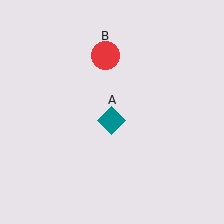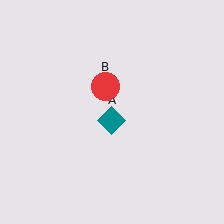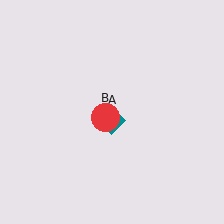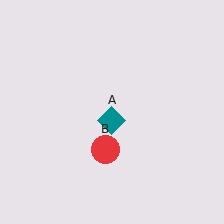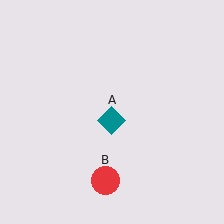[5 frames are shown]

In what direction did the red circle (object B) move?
The red circle (object B) moved down.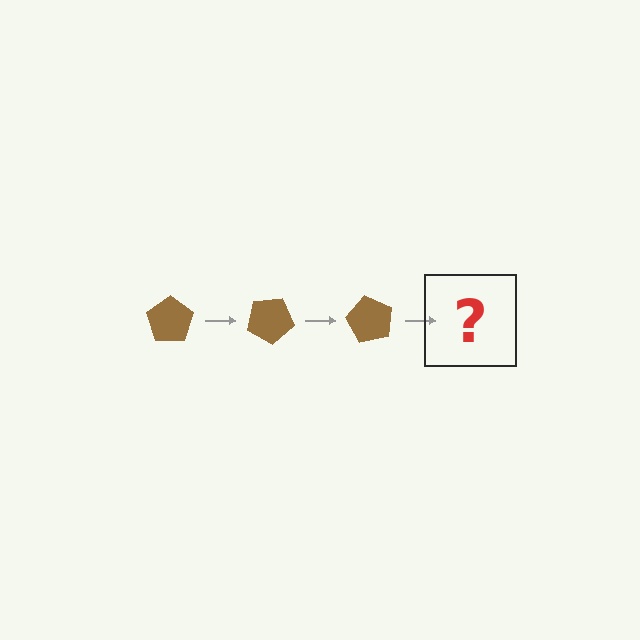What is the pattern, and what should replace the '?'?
The pattern is that the pentagon rotates 30 degrees each step. The '?' should be a brown pentagon rotated 90 degrees.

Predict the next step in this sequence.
The next step is a brown pentagon rotated 90 degrees.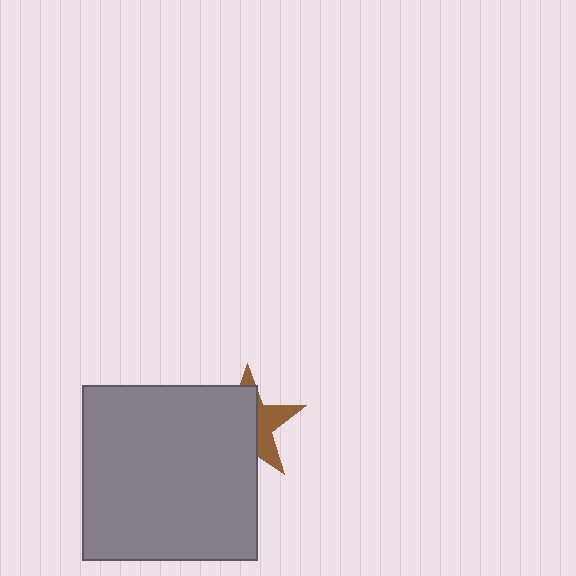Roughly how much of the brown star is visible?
A small part of it is visible (roughly 38%).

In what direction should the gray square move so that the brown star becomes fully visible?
The gray square should move left. That is the shortest direction to clear the overlap and leave the brown star fully visible.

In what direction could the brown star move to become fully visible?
The brown star could move right. That would shift it out from behind the gray square entirely.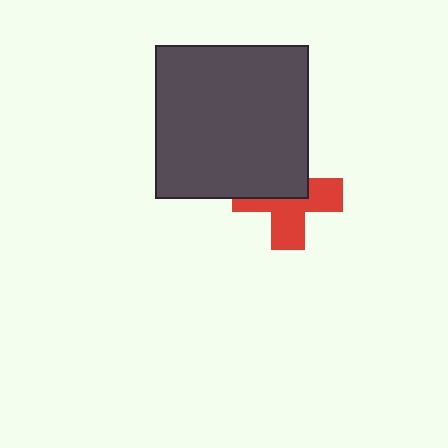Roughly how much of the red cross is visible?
About half of it is visible (roughly 53%).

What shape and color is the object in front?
The object in front is a dark gray square.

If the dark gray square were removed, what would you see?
You would see the complete red cross.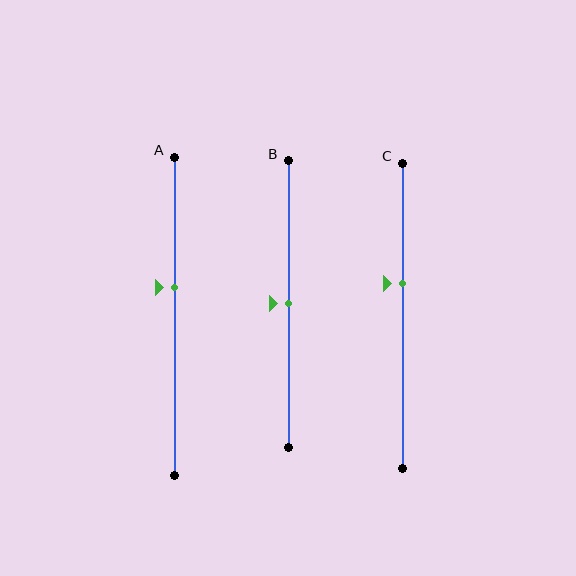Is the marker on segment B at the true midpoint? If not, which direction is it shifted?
Yes, the marker on segment B is at the true midpoint.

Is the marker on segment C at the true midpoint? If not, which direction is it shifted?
No, the marker on segment C is shifted upward by about 11% of the segment length.